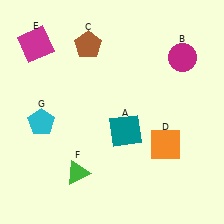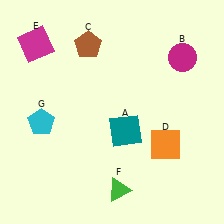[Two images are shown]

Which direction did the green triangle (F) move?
The green triangle (F) moved right.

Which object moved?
The green triangle (F) moved right.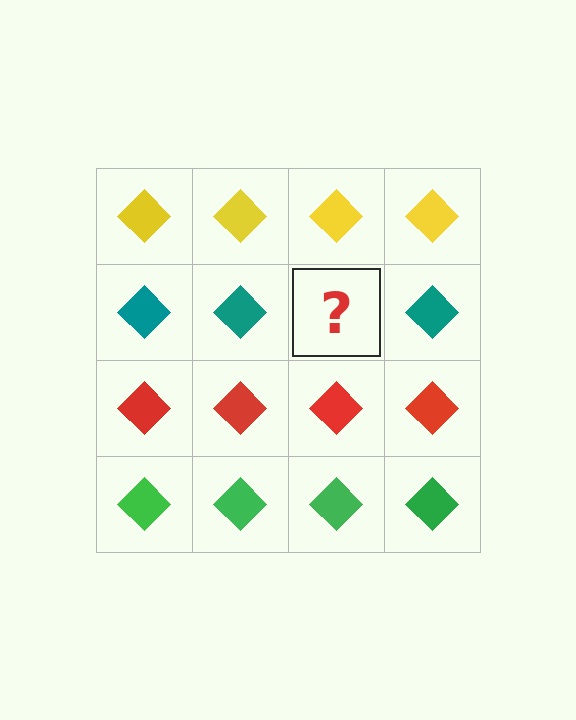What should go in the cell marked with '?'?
The missing cell should contain a teal diamond.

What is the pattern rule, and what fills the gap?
The rule is that each row has a consistent color. The gap should be filled with a teal diamond.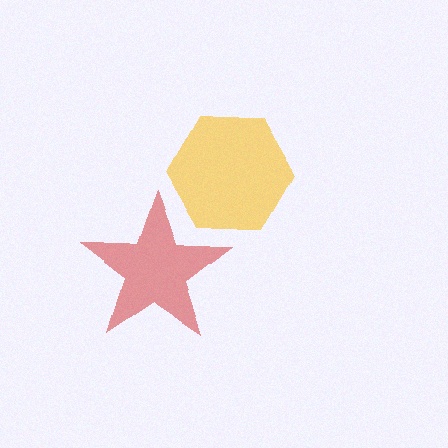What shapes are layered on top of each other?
The layered shapes are: a yellow hexagon, a red star.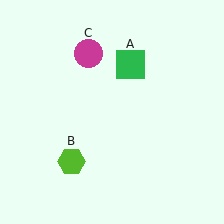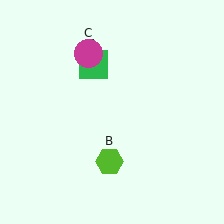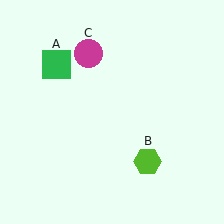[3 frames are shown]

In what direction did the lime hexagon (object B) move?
The lime hexagon (object B) moved right.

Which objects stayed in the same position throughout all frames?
Magenta circle (object C) remained stationary.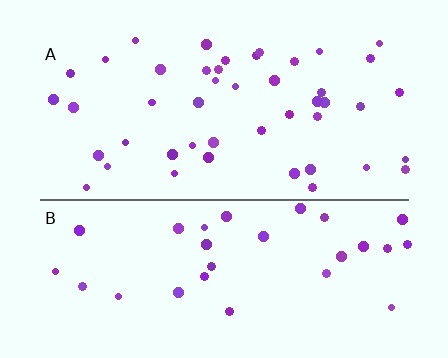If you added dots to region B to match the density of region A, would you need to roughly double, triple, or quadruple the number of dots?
Approximately double.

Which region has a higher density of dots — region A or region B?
A (the top).